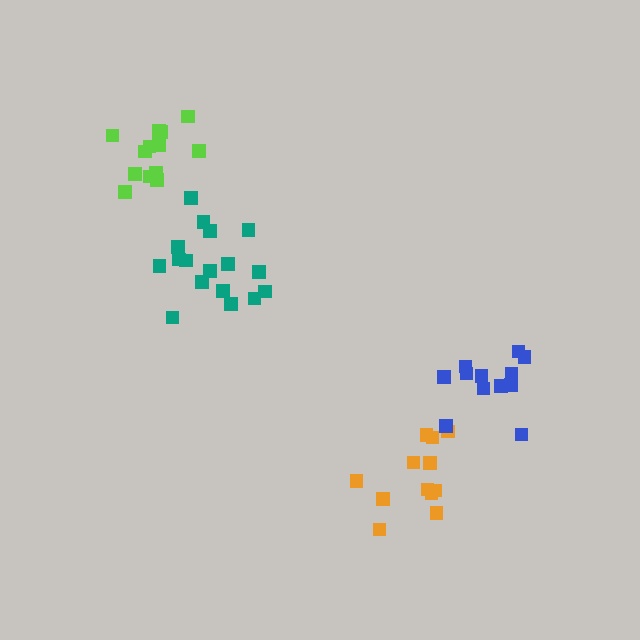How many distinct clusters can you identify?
There are 4 distinct clusters.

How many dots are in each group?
Group 1: 13 dots, Group 2: 17 dots, Group 3: 12 dots, Group 4: 12 dots (54 total).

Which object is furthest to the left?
The lime cluster is leftmost.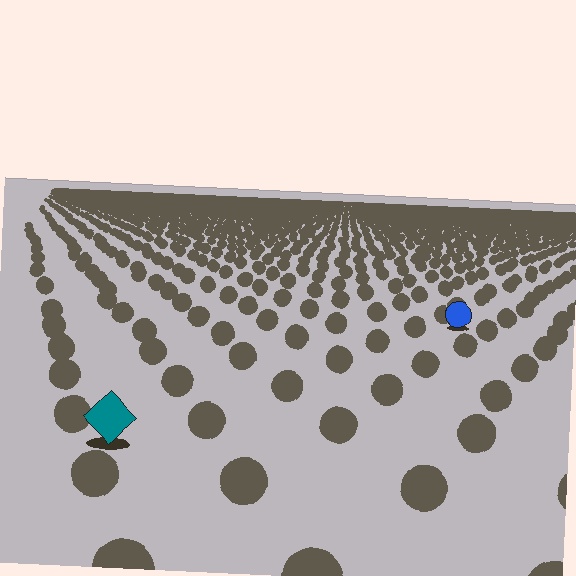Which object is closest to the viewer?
The teal diamond is closest. The texture marks near it are larger and more spread out.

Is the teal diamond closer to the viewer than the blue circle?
Yes. The teal diamond is closer — you can tell from the texture gradient: the ground texture is coarser near it.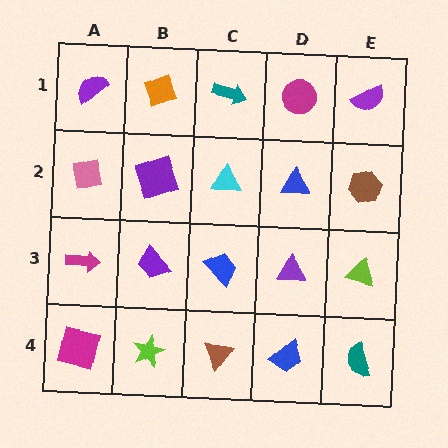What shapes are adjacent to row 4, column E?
A lime triangle (row 3, column E), a blue trapezoid (row 4, column D).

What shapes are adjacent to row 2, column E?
A purple semicircle (row 1, column E), a lime triangle (row 3, column E), a blue triangle (row 2, column D).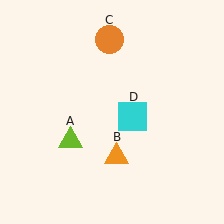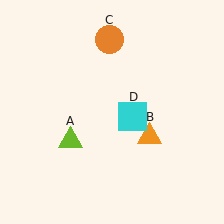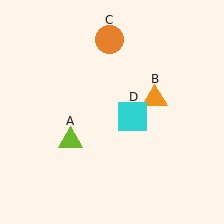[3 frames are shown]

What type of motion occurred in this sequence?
The orange triangle (object B) rotated counterclockwise around the center of the scene.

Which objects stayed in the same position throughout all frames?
Lime triangle (object A) and orange circle (object C) and cyan square (object D) remained stationary.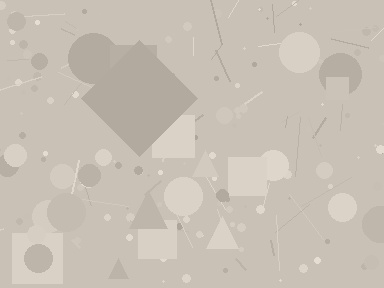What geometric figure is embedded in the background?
A diamond is embedded in the background.